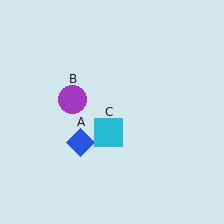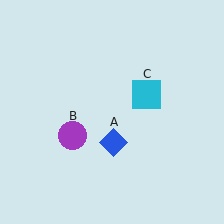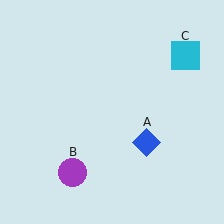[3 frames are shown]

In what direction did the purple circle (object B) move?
The purple circle (object B) moved down.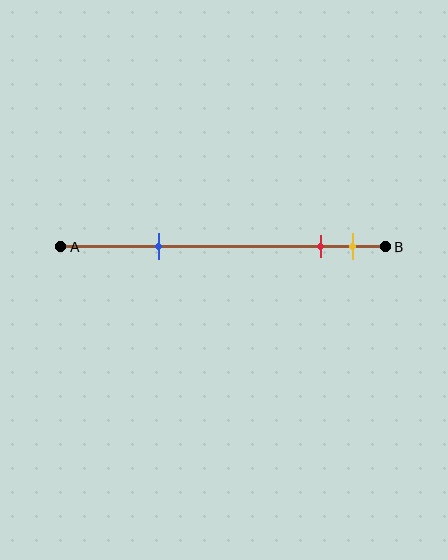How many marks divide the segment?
There are 3 marks dividing the segment.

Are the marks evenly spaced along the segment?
No, the marks are not evenly spaced.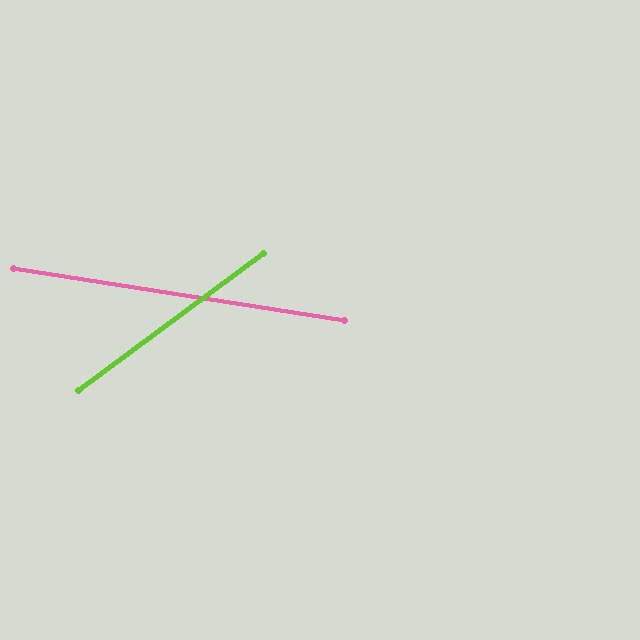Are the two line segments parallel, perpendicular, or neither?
Neither parallel nor perpendicular — they differ by about 46°.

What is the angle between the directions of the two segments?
Approximately 46 degrees.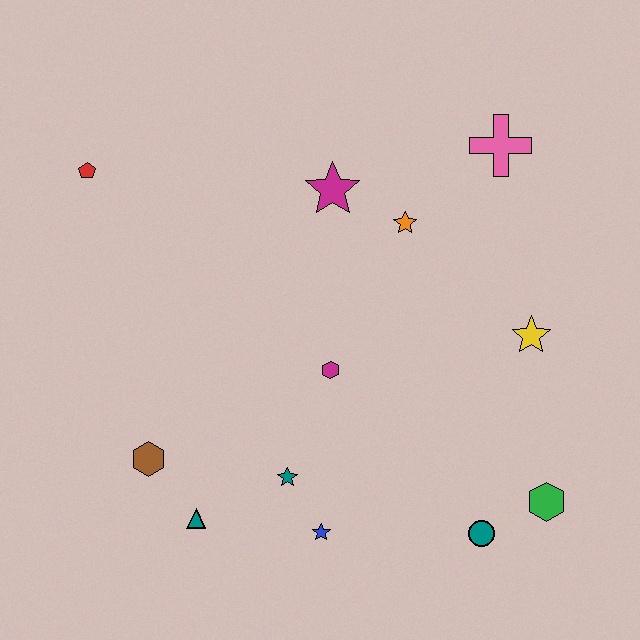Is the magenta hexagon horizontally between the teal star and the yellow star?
Yes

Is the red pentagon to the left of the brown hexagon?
Yes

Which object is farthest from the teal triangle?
The pink cross is farthest from the teal triangle.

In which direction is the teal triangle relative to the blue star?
The teal triangle is to the left of the blue star.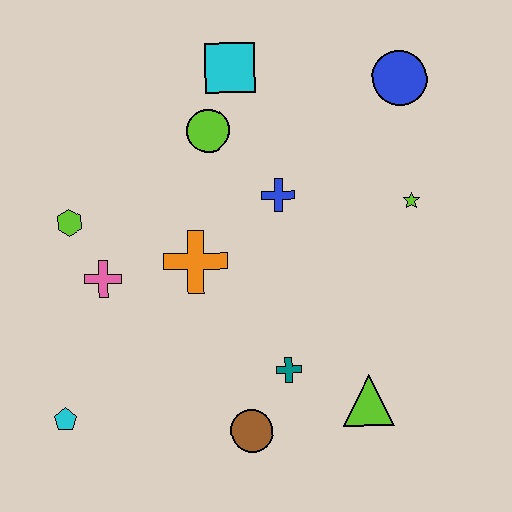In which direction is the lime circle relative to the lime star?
The lime circle is to the left of the lime star.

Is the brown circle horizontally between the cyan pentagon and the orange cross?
No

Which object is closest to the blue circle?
The lime star is closest to the blue circle.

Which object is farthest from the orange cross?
The blue circle is farthest from the orange cross.